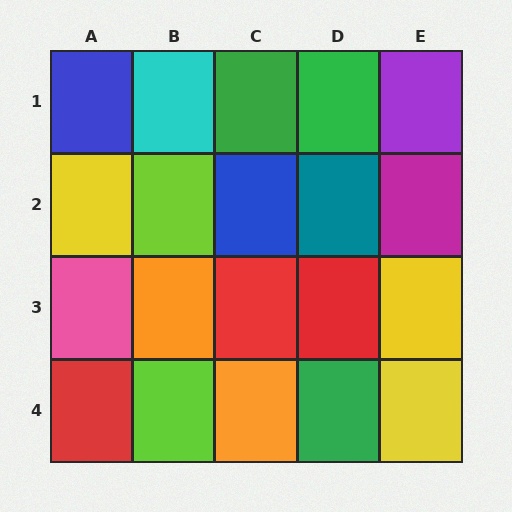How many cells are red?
3 cells are red.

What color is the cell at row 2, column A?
Yellow.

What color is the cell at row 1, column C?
Green.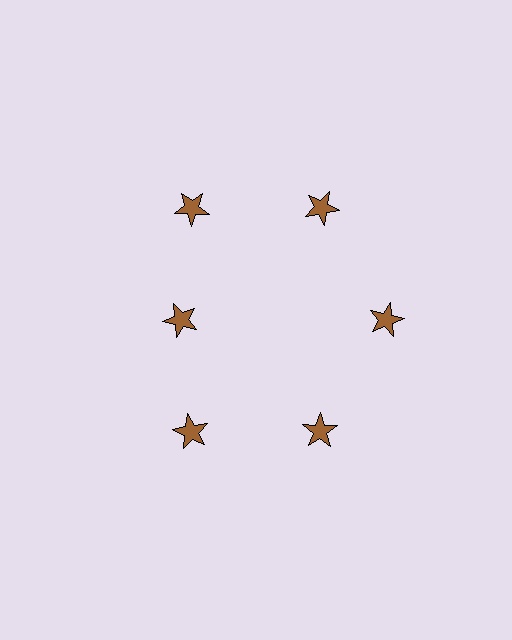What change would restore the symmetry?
The symmetry would be restored by moving it outward, back onto the ring so that all 6 stars sit at equal angles and equal distance from the center.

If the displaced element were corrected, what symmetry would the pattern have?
It would have 6-fold rotational symmetry — the pattern would map onto itself every 60 degrees.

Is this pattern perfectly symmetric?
No. The 6 brown stars are arranged in a ring, but one element near the 9 o'clock position is pulled inward toward the center, breaking the 6-fold rotational symmetry.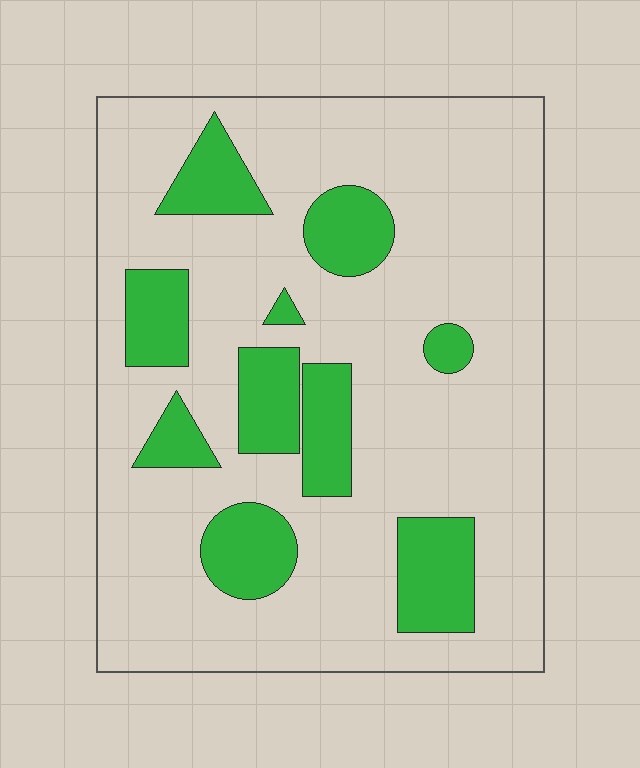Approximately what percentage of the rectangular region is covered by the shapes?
Approximately 20%.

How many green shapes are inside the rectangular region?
10.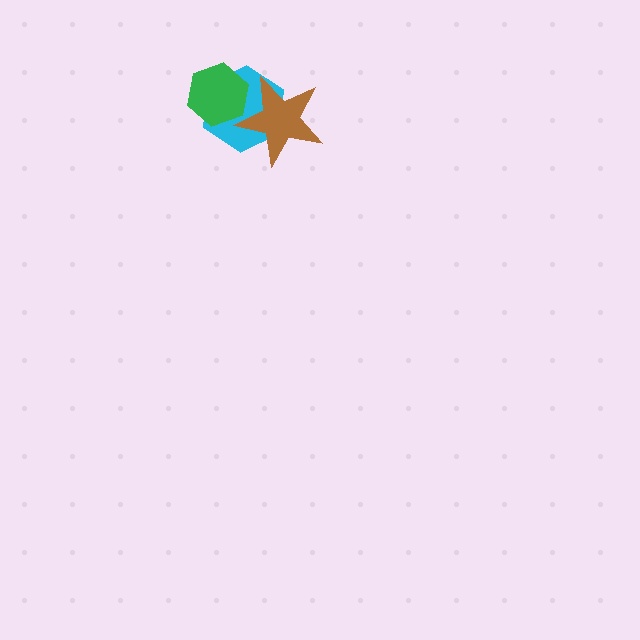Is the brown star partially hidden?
No, no other shape covers it.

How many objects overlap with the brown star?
2 objects overlap with the brown star.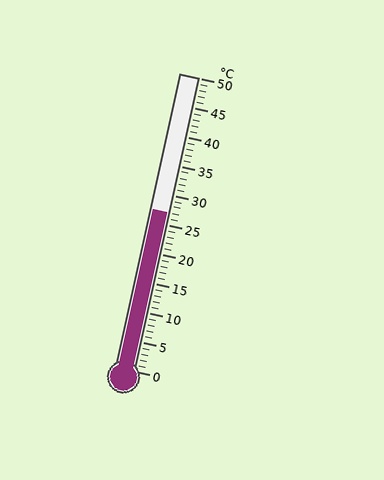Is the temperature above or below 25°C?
The temperature is above 25°C.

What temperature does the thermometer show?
The thermometer shows approximately 27°C.